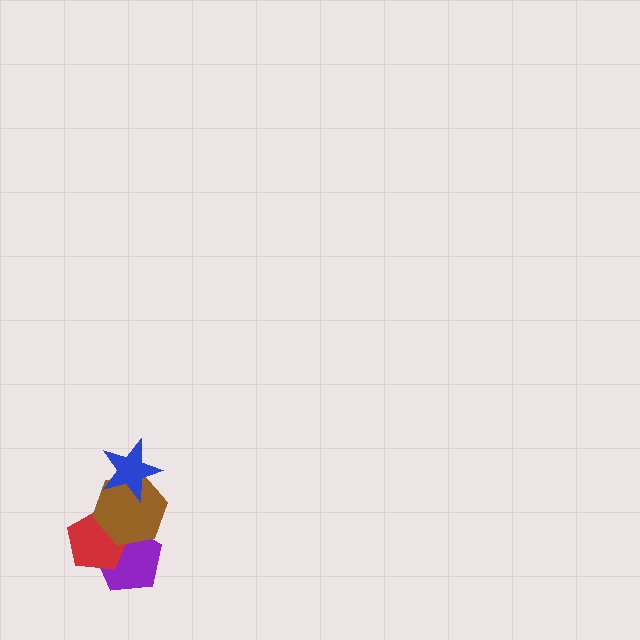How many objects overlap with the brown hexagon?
3 objects overlap with the brown hexagon.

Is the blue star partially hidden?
No, no other shape covers it.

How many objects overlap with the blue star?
1 object overlaps with the blue star.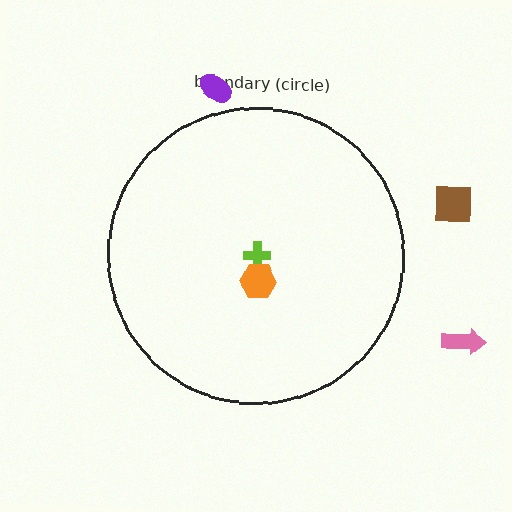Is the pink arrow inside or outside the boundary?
Outside.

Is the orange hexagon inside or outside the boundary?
Inside.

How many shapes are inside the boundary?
2 inside, 3 outside.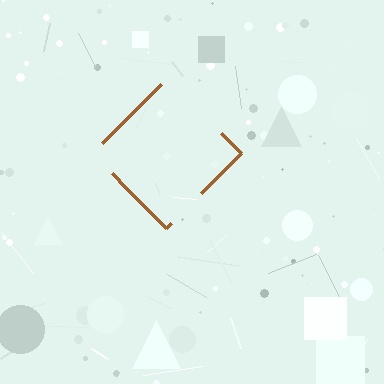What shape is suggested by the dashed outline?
The dashed outline suggests a diamond.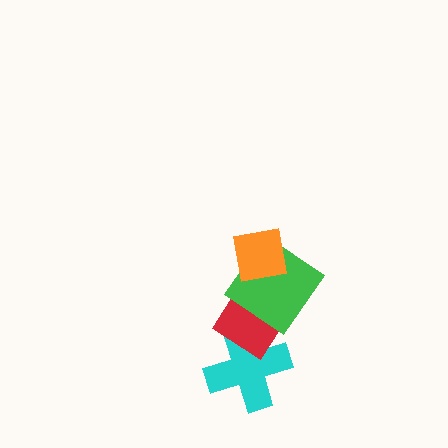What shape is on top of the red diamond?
The green diamond is on top of the red diamond.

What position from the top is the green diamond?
The green diamond is 2nd from the top.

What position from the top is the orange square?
The orange square is 1st from the top.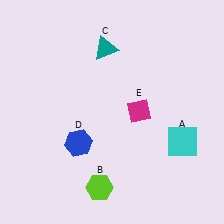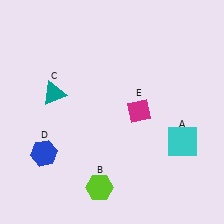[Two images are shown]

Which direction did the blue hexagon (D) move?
The blue hexagon (D) moved left.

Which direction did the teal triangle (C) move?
The teal triangle (C) moved left.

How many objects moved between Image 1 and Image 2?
2 objects moved between the two images.